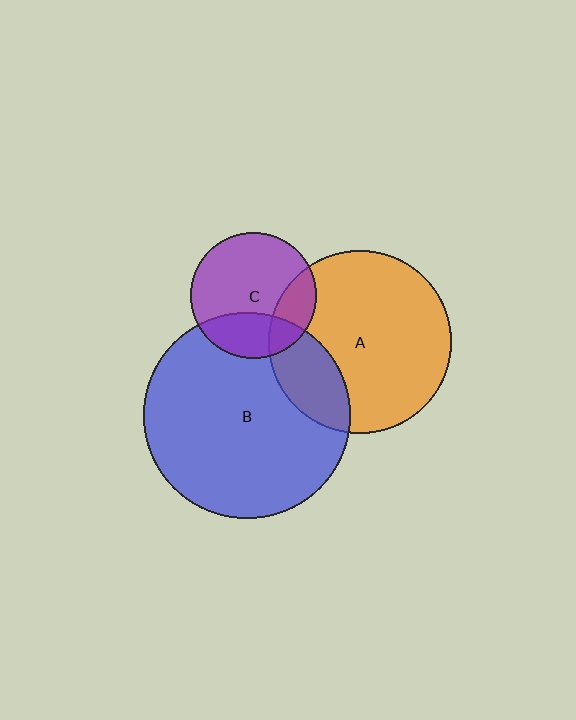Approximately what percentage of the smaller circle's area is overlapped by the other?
Approximately 20%.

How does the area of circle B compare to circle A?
Approximately 1.3 times.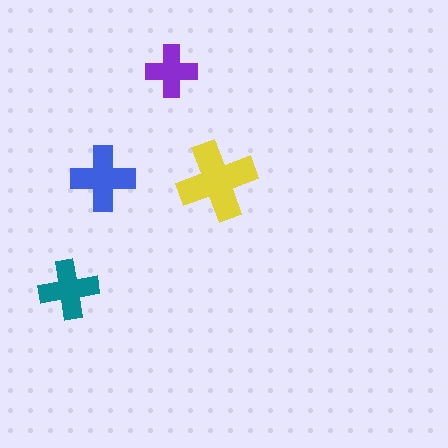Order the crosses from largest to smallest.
the yellow one, the blue one, the teal one, the purple one.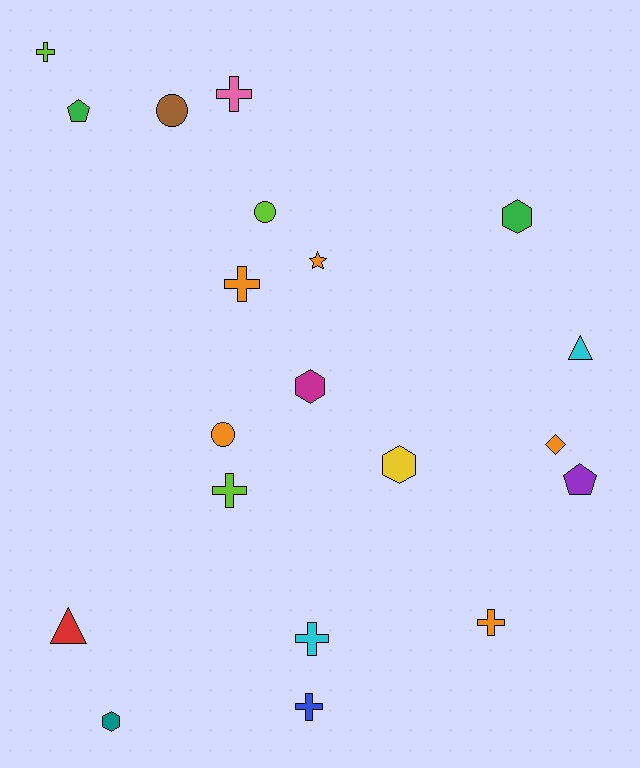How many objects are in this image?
There are 20 objects.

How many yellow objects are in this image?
There is 1 yellow object.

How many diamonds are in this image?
There is 1 diamond.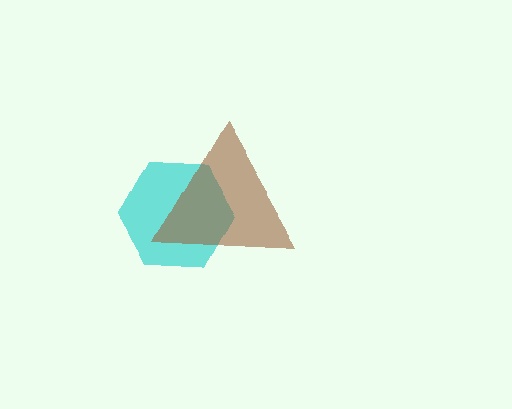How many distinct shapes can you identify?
There are 2 distinct shapes: a cyan hexagon, a brown triangle.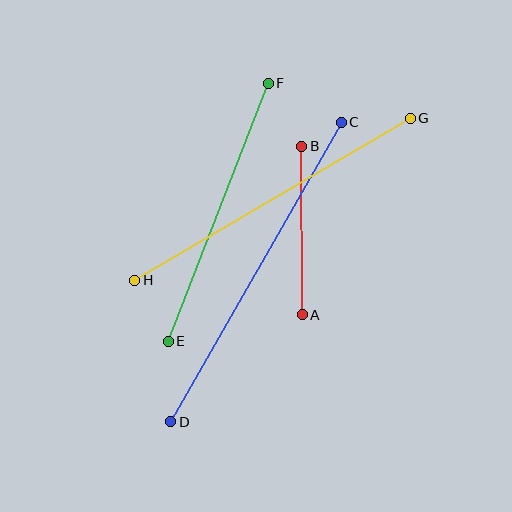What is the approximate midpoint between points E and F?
The midpoint is at approximately (218, 212) pixels.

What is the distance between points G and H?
The distance is approximately 319 pixels.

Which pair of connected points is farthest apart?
Points C and D are farthest apart.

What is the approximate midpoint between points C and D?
The midpoint is at approximately (256, 272) pixels.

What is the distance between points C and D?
The distance is approximately 345 pixels.